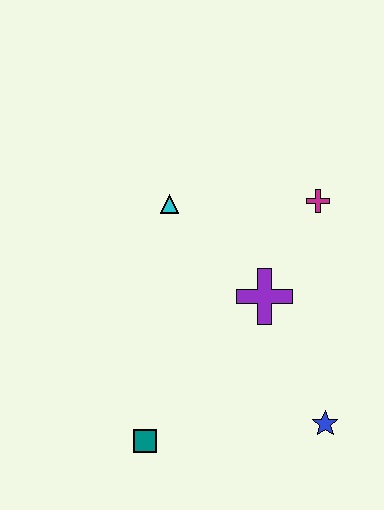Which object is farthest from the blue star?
The cyan triangle is farthest from the blue star.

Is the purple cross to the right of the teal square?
Yes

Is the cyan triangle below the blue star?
No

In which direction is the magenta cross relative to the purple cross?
The magenta cross is above the purple cross.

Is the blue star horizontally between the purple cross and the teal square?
No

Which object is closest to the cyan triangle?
The purple cross is closest to the cyan triangle.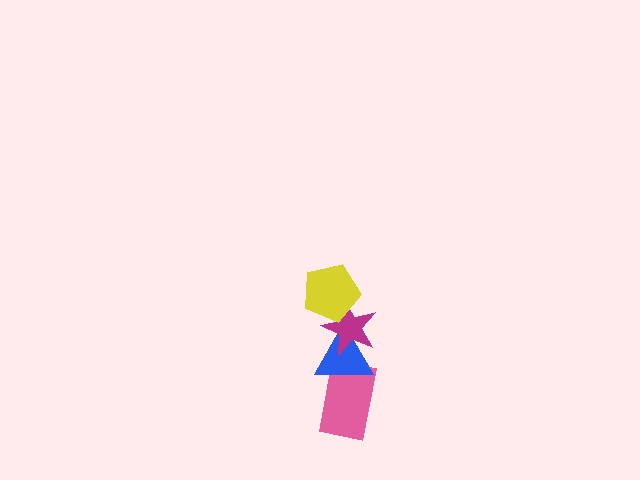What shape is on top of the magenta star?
The yellow pentagon is on top of the magenta star.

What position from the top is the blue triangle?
The blue triangle is 3rd from the top.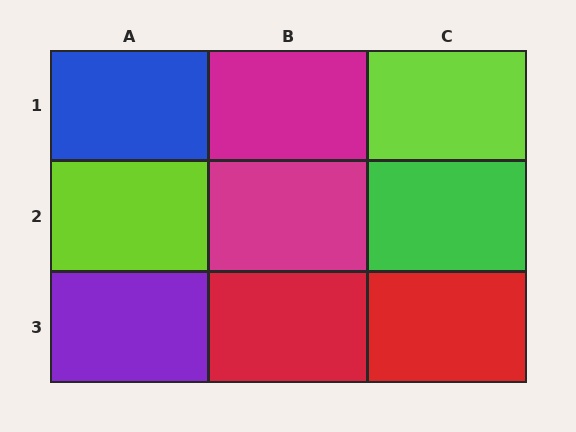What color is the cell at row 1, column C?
Lime.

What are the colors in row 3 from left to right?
Purple, red, red.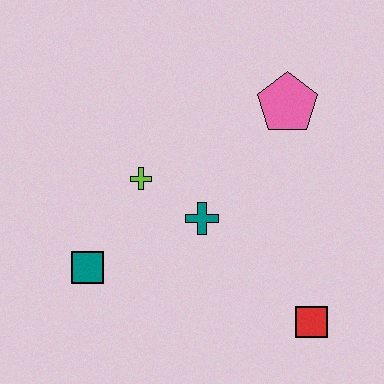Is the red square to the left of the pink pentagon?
No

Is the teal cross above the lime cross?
No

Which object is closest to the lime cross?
The teal cross is closest to the lime cross.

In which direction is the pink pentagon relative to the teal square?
The pink pentagon is to the right of the teal square.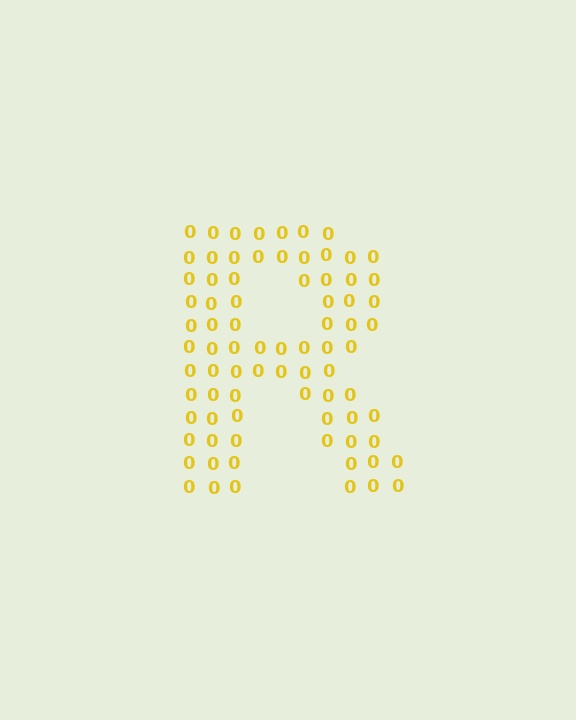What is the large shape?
The large shape is the letter R.